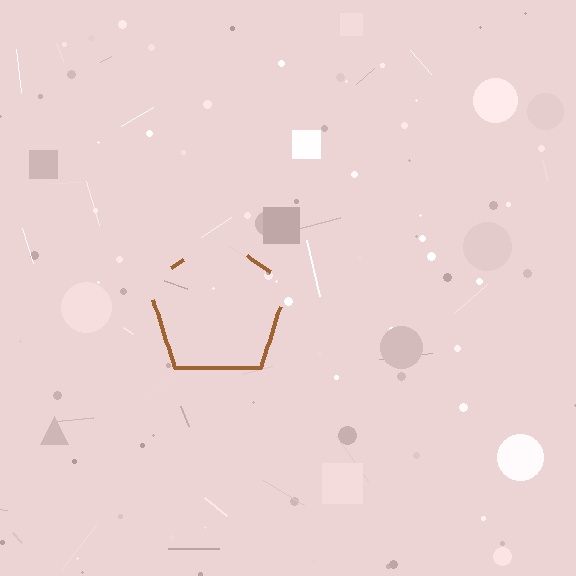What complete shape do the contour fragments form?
The contour fragments form a pentagon.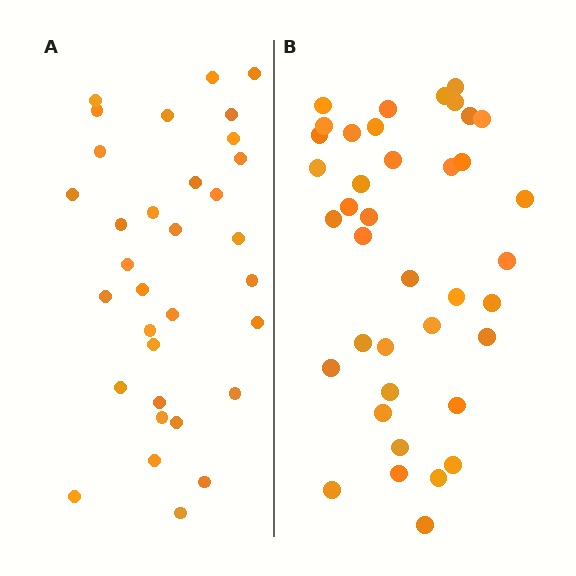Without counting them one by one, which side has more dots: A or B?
Region B (the right region) has more dots.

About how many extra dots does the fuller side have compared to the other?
Region B has about 6 more dots than region A.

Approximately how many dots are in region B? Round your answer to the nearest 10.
About 40 dots. (The exact count is 39, which rounds to 40.)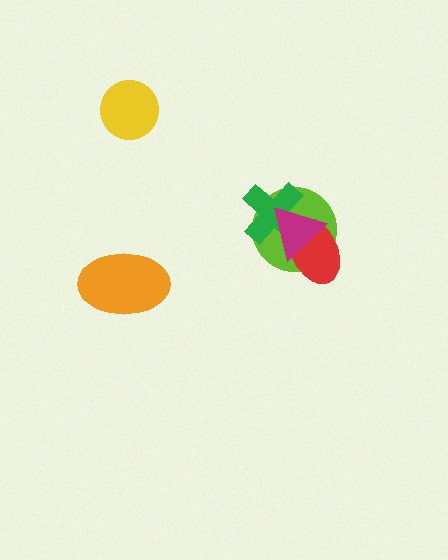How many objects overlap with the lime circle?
3 objects overlap with the lime circle.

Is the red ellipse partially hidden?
Yes, it is partially covered by another shape.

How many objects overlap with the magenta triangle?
3 objects overlap with the magenta triangle.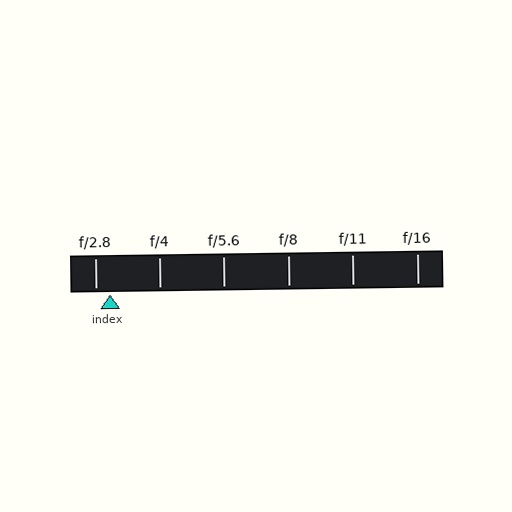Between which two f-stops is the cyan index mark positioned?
The index mark is between f/2.8 and f/4.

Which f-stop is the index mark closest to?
The index mark is closest to f/2.8.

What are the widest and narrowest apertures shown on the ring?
The widest aperture shown is f/2.8 and the narrowest is f/16.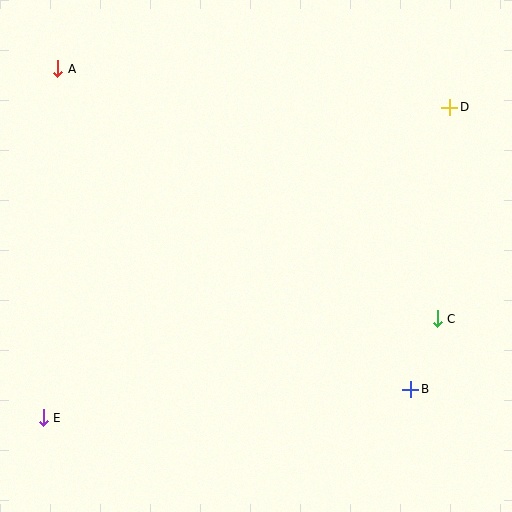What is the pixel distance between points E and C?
The distance between E and C is 406 pixels.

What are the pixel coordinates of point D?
Point D is at (450, 107).